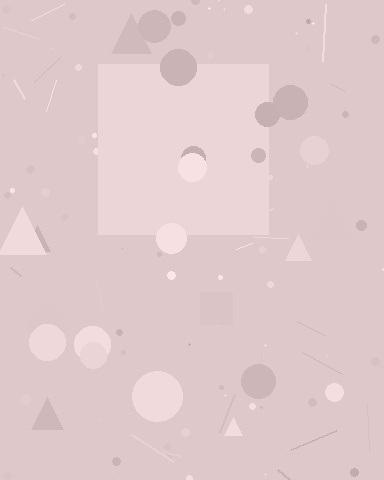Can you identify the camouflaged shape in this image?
The camouflaged shape is a square.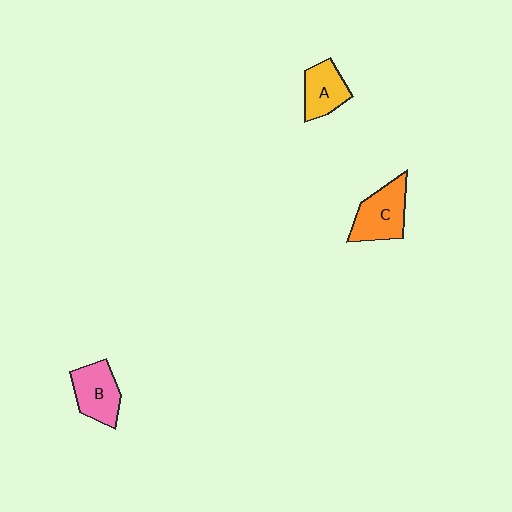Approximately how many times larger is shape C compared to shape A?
Approximately 1.3 times.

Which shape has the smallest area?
Shape A (yellow).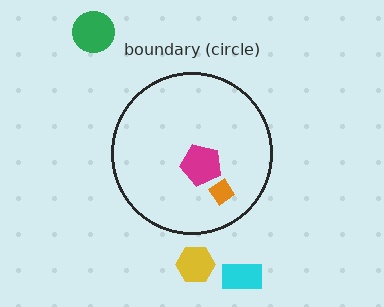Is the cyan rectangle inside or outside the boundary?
Outside.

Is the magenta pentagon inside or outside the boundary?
Inside.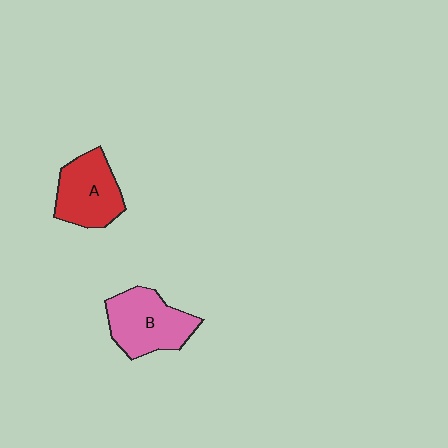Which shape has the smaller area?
Shape A (red).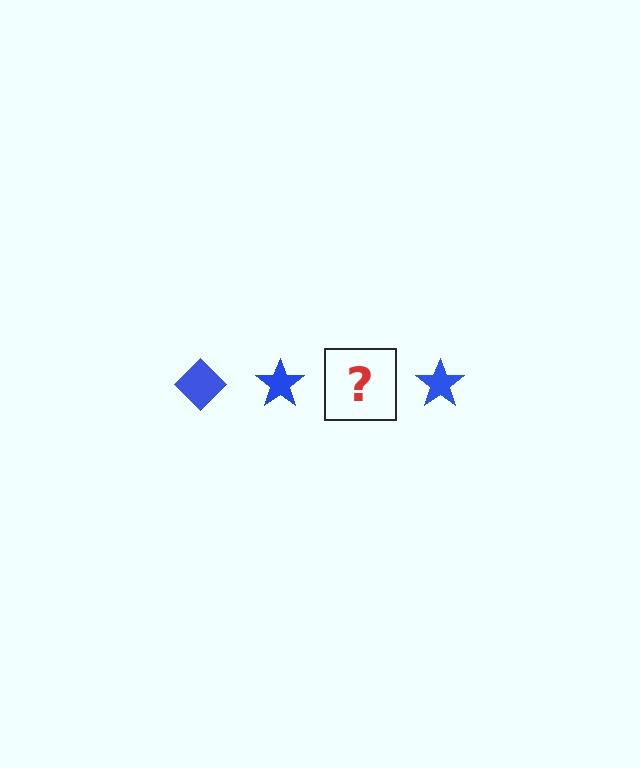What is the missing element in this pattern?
The missing element is a blue diamond.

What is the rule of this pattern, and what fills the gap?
The rule is that the pattern cycles through diamond, star shapes in blue. The gap should be filled with a blue diamond.